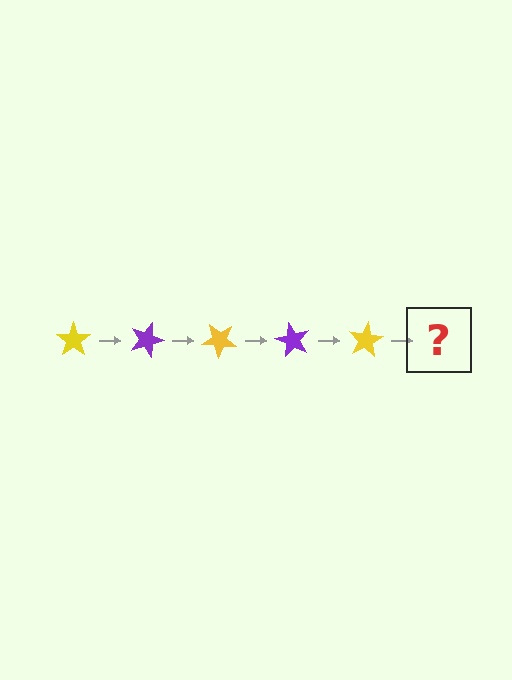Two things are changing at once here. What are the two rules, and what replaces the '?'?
The two rules are that it rotates 20 degrees each step and the color cycles through yellow and purple. The '?' should be a purple star, rotated 100 degrees from the start.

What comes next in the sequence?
The next element should be a purple star, rotated 100 degrees from the start.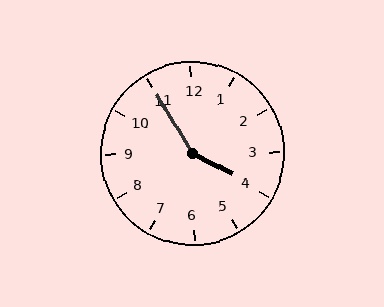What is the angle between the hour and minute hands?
Approximately 148 degrees.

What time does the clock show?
3:55.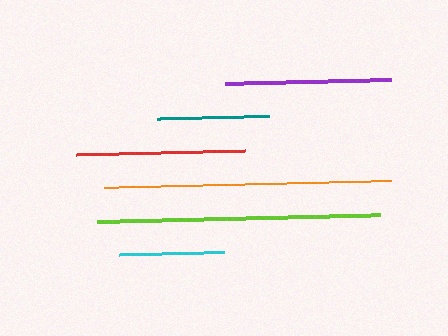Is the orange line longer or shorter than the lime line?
The orange line is longer than the lime line.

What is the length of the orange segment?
The orange segment is approximately 287 pixels long.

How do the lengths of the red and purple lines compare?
The red and purple lines are approximately the same length.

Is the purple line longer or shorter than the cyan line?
The purple line is longer than the cyan line.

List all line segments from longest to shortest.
From longest to shortest: orange, lime, red, purple, teal, cyan.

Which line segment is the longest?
The orange line is the longest at approximately 287 pixels.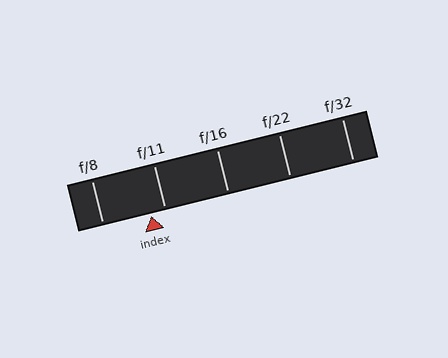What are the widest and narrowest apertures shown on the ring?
The widest aperture shown is f/8 and the narrowest is f/32.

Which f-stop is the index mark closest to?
The index mark is closest to f/11.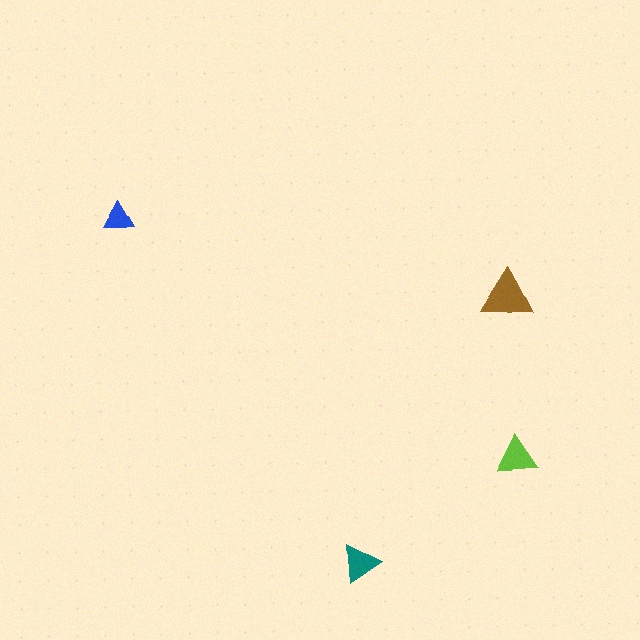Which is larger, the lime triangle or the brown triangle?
The brown one.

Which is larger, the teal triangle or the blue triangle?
The teal one.